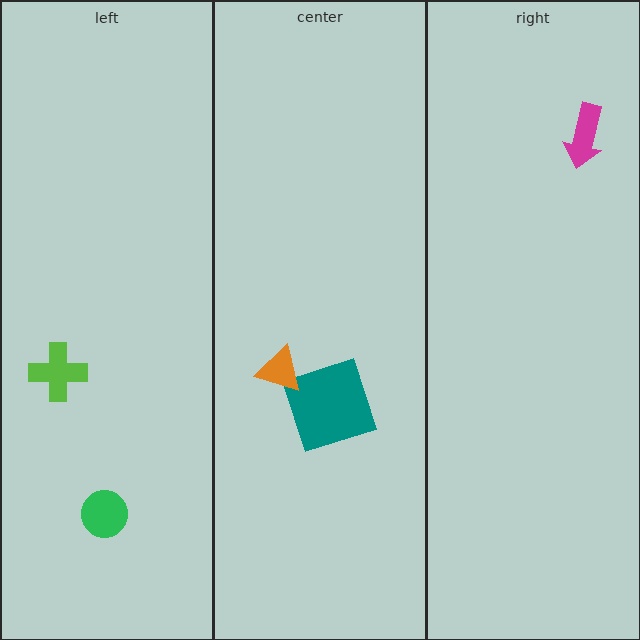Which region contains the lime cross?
The left region.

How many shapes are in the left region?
2.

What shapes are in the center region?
The teal square, the orange triangle.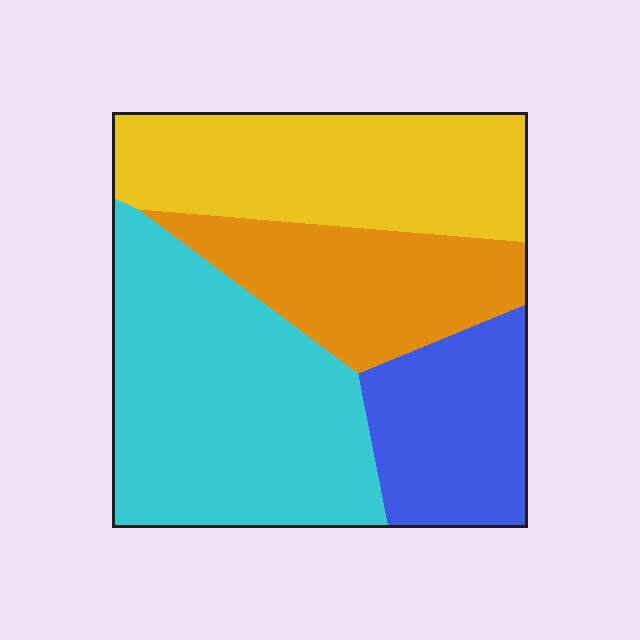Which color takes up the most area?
Cyan, at roughly 35%.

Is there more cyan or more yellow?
Cyan.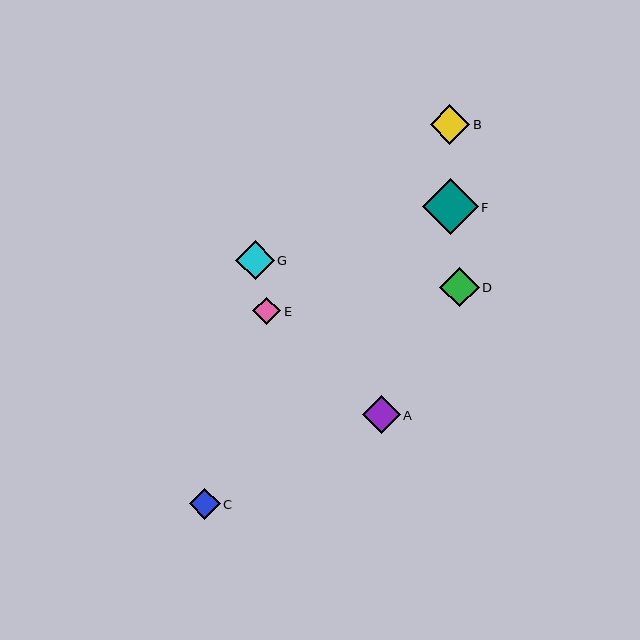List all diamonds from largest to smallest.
From largest to smallest: F, B, D, G, A, C, E.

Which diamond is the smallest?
Diamond E is the smallest with a size of approximately 28 pixels.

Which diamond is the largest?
Diamond F is the largest with a size of approximately 56 pixels.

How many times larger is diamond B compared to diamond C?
Diamond B is approximately 1.3 times the size of diamond C.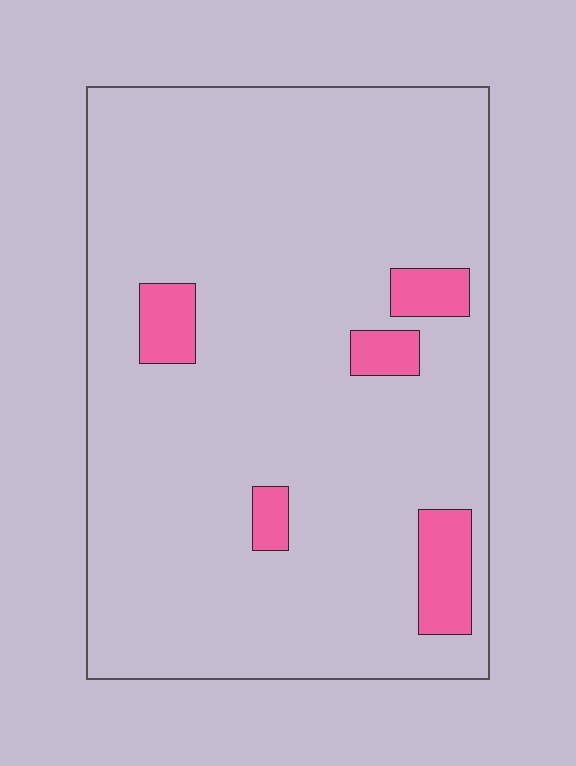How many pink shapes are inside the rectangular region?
5.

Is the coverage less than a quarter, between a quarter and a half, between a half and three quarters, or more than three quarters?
Less than a quarter.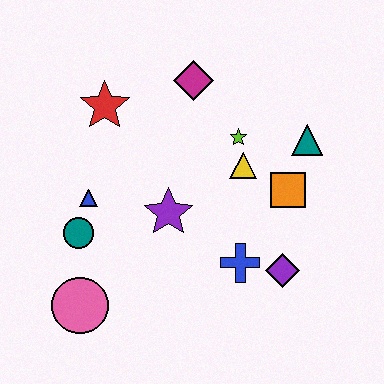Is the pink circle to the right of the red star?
No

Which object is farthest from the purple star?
The teal triangle is farthest from the purple star.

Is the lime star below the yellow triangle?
No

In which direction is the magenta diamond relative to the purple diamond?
The magenta diamond is above the purple diamond.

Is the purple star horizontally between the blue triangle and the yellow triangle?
Yes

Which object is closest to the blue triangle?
The teal circle is closest to the blue triangle.